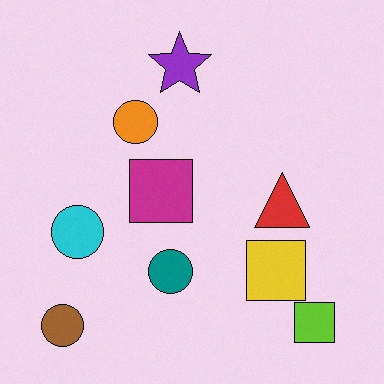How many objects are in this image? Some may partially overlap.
There are 9 objects.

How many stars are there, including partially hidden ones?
There is 1 star.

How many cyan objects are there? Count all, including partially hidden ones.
There is 1 cyan object.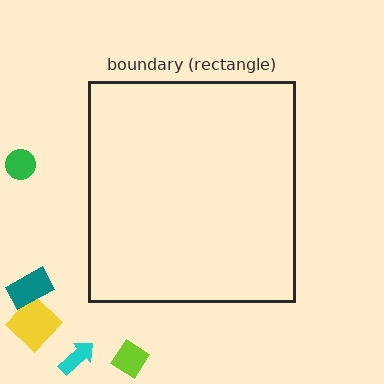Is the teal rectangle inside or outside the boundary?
Outside.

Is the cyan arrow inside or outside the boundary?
Outside.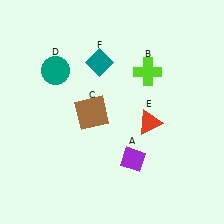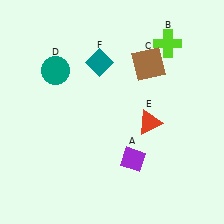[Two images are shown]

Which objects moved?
The objects that moved are: the lime cross (B), the brown square (C).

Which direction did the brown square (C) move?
The brown square (C) moved right.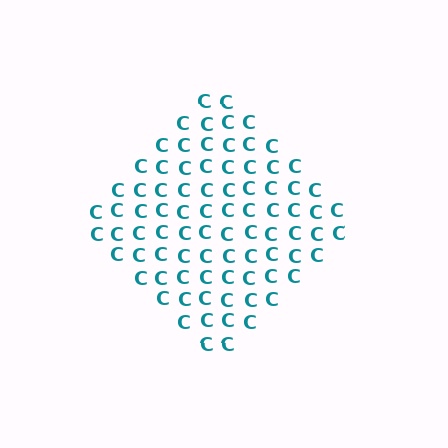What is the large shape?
The large shape is a diamond.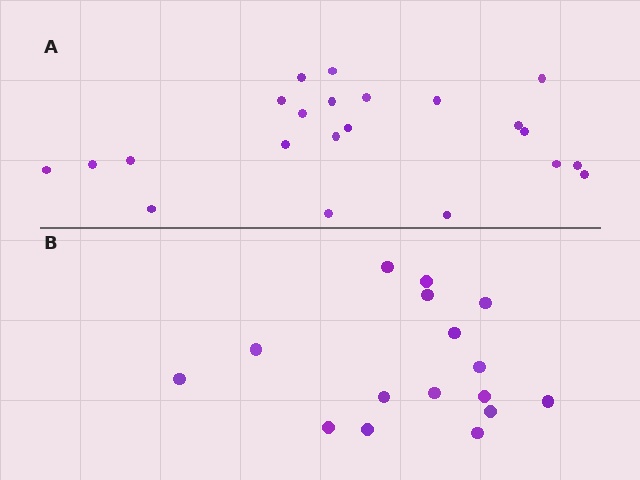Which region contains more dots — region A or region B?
Region A (the top region) has more dots.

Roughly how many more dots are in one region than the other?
Region A has about 6 more dots than region B.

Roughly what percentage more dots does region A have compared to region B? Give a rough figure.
About 40% more.